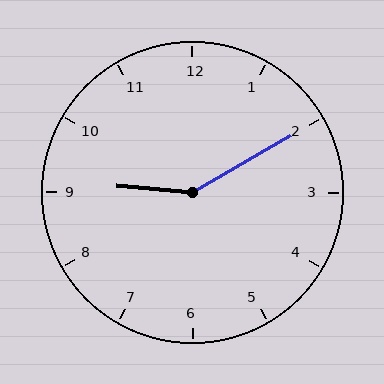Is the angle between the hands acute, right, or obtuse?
It is obtuse.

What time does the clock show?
9:10.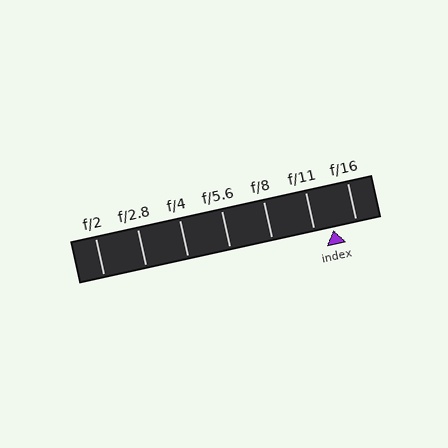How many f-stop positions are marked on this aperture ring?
There are 7 f-stop positions marked.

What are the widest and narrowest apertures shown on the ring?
The widest aperture shown is f/2 and the narrowest is f/16.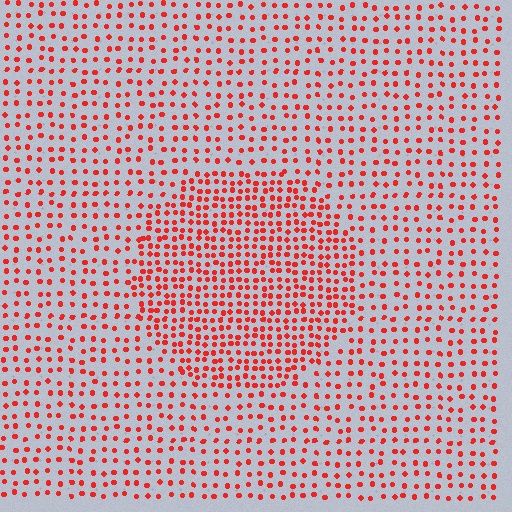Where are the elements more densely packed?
The elements are more densely packed inside the circle boundary.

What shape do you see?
I see a circle.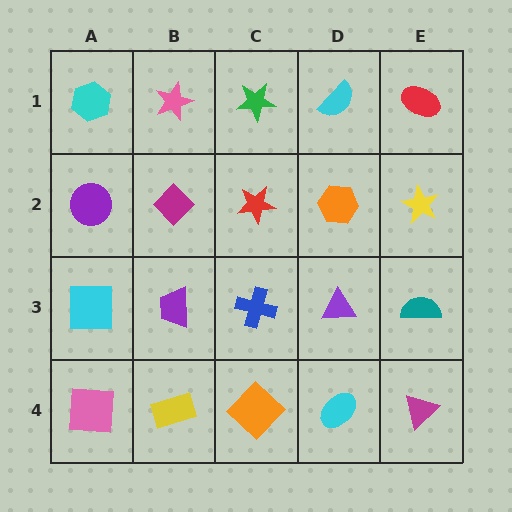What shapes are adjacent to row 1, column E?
A yellow star (row 2, column E), a cyan semicircle (row 1, column D).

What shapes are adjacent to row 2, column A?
A cyan hexagon (row 1, column A), a cyan square (row 3, column A), a magenta diamond (row 2, column B).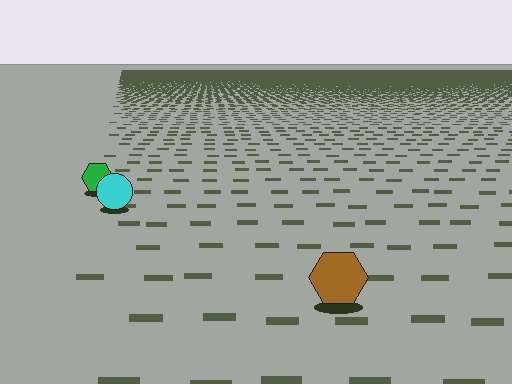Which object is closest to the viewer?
The brown hexagon is closest. The texture marks near it are larger and more spread out.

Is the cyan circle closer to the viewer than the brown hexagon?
No. The brown hexagon is closer — you can tell from the texture gradient: the ground texture is coarser near it.